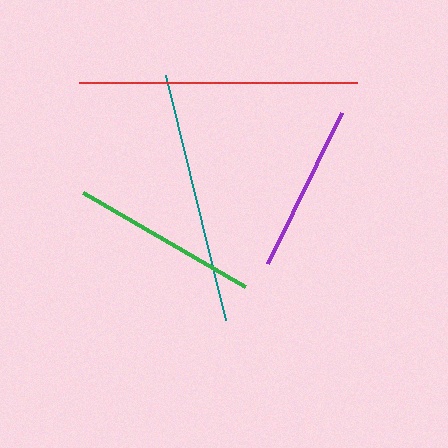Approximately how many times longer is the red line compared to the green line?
The red line is approximately 1.5 times the length of the green line.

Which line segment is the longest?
The red line is the longest at approximately 279 pixels.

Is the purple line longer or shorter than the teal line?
The teal line is longer than the purple line.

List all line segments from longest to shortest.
From longest to shortest: red, teal, green, purple.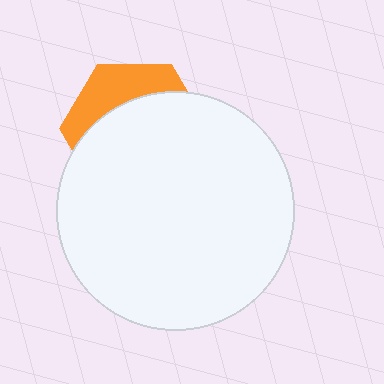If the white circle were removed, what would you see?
You would see the complete orange hexagon.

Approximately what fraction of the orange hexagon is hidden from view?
Roughly 69% of the orange hexagon is hidden behind the white circle.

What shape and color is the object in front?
The object in front is a white circle.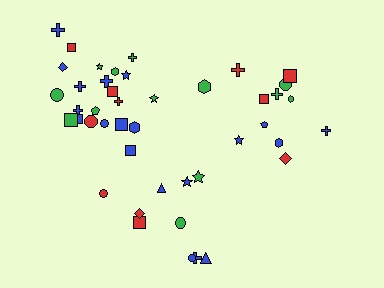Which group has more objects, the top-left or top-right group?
The top-left group.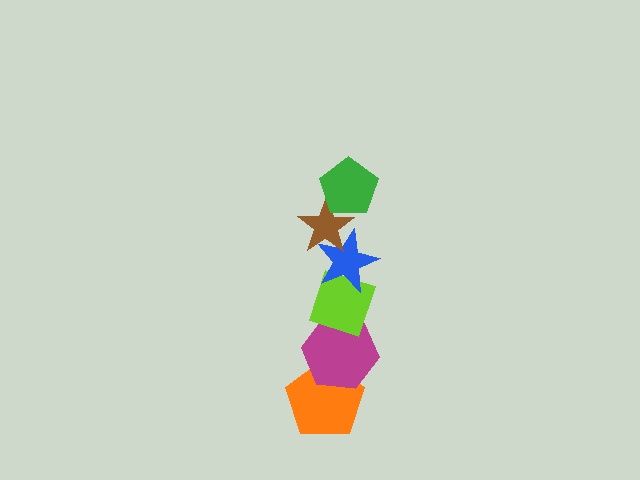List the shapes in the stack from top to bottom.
From top to bottom: the green pentagon, the brown star, the blue star, the lime diamond, the magenta hexagon, the orange pentagon.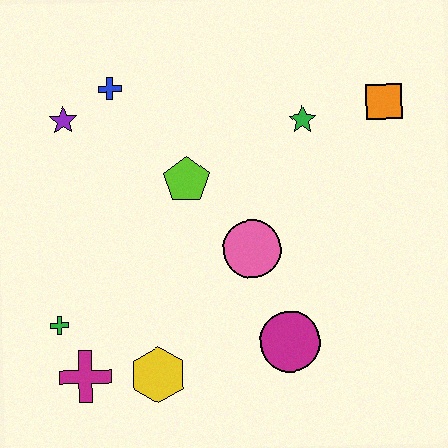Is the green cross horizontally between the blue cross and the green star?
No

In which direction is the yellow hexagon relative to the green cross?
The yellow hexagon is to the right of the green cross.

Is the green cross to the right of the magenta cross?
No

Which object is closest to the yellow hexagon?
The magenta cross is closest to the yellow hexagon.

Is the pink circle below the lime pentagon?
Yes